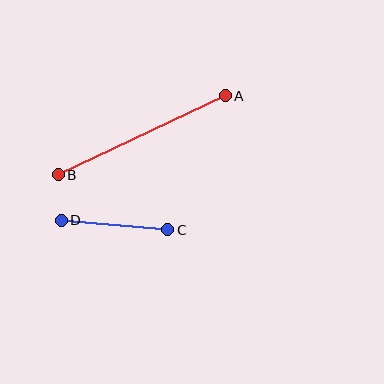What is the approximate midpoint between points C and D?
The midpoint is at approximately (114, 225) pixels.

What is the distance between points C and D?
The distance is approximately 107 pixels.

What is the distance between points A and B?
The distance is approximately 184 pixels.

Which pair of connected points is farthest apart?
Points A and B are farthest apart.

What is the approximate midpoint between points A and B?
The midpoint is at approximately (142, 135) pixels.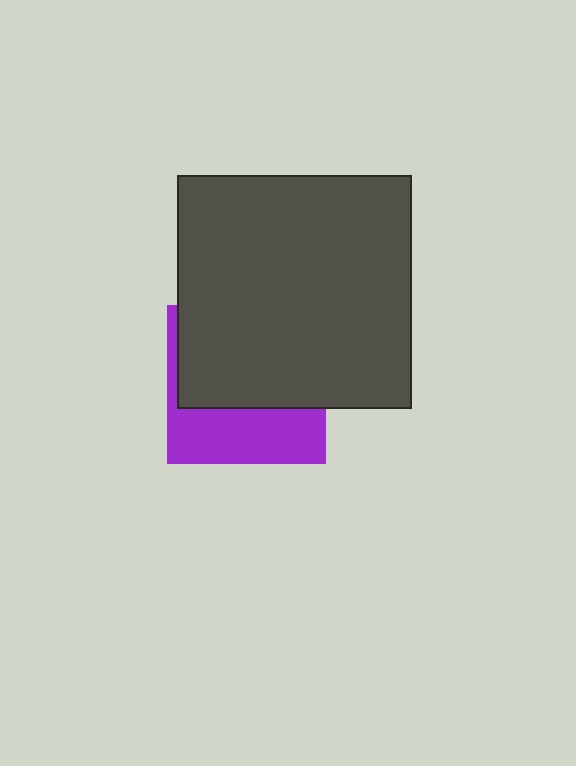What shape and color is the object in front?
The object in front is a dark gray square.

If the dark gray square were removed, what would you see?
You would see the complete purple square.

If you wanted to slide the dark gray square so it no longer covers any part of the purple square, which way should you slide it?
Slide it up — that is the most direct way to separate the two shapes.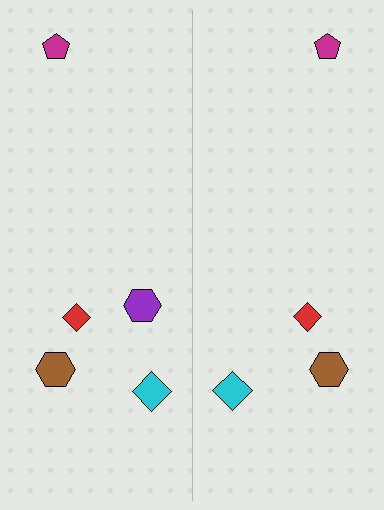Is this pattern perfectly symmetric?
No, the pattern is not perfectly symmetric. A purple hexagon is missing from the right side.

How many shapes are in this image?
There are 9 shapes in this image.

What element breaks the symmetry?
A purple hexagon is missing from the right side.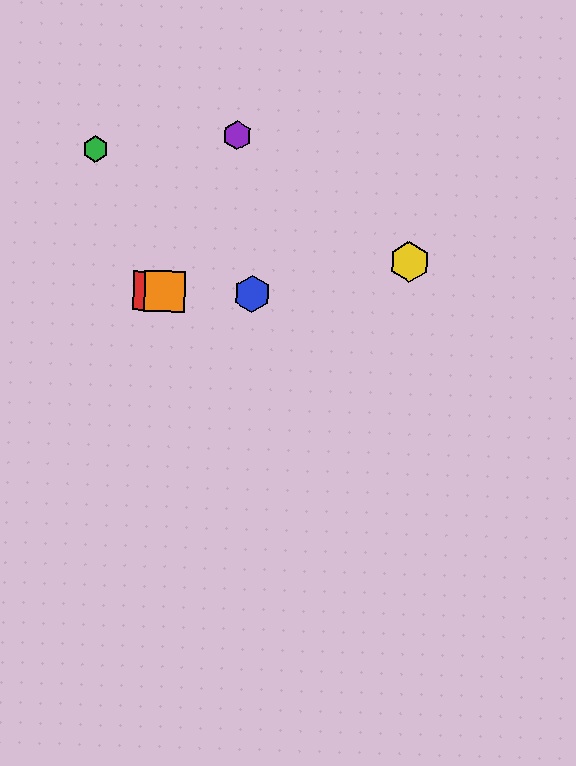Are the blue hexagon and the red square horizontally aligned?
Yes, both are at y≈294.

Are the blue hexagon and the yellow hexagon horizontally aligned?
No, the blue hexagon is at y≈294 and the yellow hexagon is at y≈262.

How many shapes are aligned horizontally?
3 shapes (the red square, the blue hexagon, the orange square) are aligned horizontally.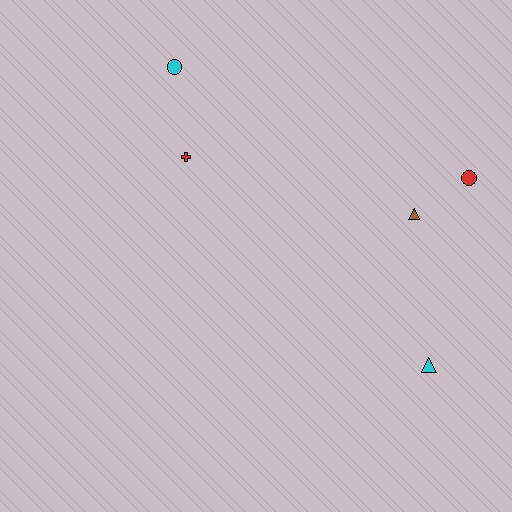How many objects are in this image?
There are 5 objects.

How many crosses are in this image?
There is 1 cross.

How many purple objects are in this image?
There are no purple objects.